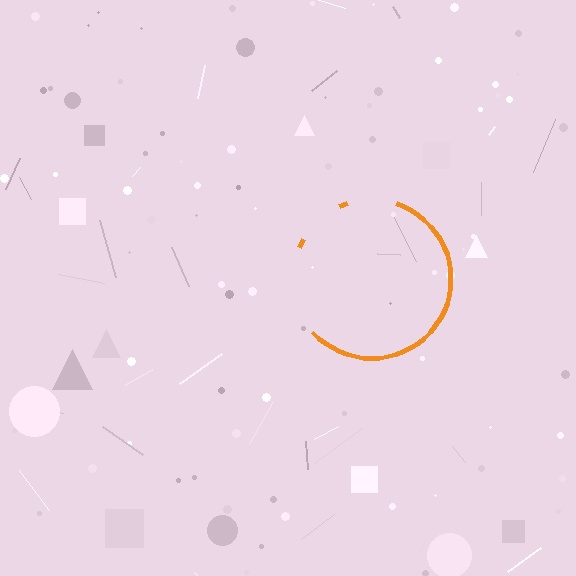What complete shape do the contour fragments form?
The contour fragments form a circle.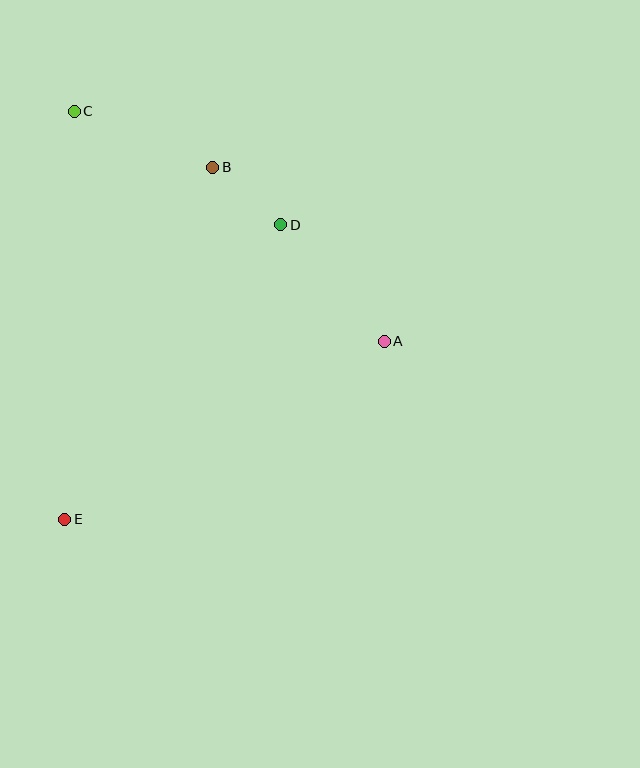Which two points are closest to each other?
Points B and D are closest to each other.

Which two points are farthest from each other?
Points C and E are farthest from each other.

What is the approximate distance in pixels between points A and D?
The distance between A and D is approximately 156 pixels.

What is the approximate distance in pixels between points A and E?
The distance between A and E is approximately 366 pixels.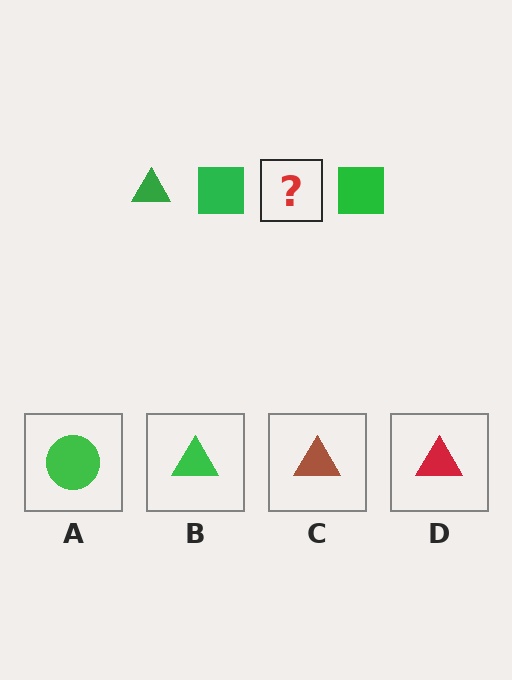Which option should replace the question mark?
Option B.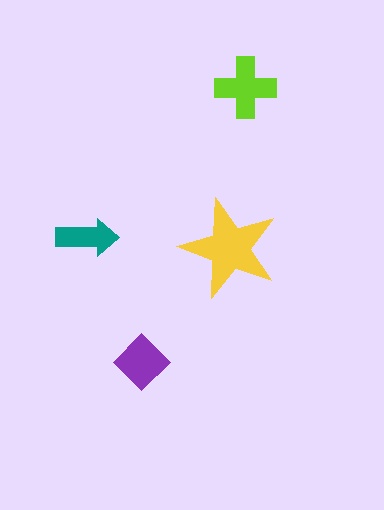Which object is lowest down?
The purple diamond is bottommost.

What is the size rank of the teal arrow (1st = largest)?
4th.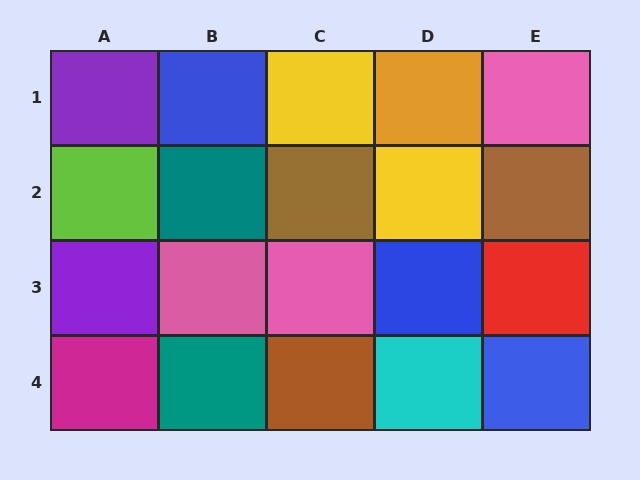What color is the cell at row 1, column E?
Pink.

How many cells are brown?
3 cells are brown.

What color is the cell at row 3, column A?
Purple.